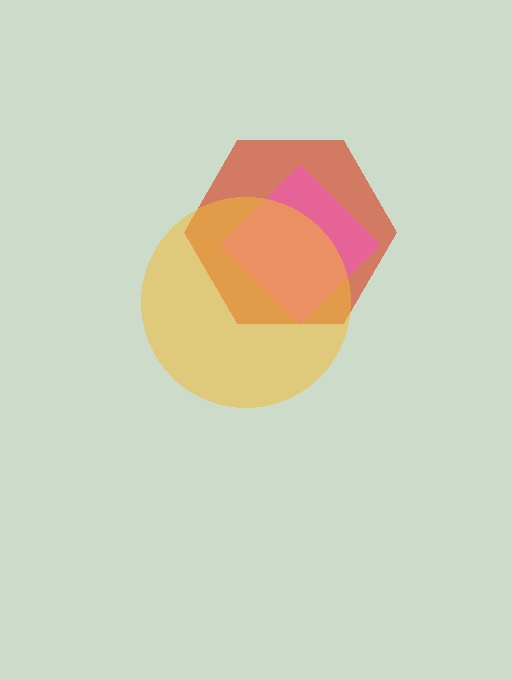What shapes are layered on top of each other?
The layered shapes are: a red hexagon, a pink diamond, a yellow circle.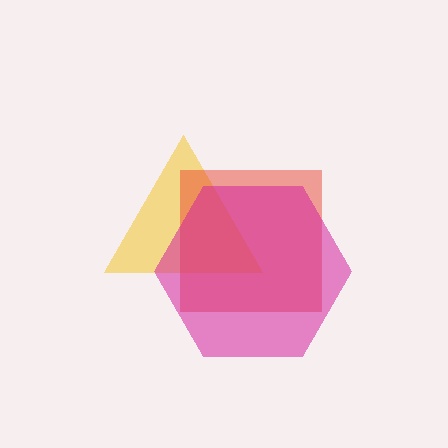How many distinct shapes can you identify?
There are 3 distinct shapes: a yellow triangle, a red square, a magenta hexagon.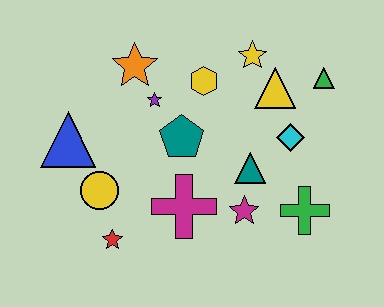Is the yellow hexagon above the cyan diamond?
Yes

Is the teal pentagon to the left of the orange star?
No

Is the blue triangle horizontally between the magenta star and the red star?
No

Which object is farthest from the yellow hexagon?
The red star is farthest from the yellow hexagon.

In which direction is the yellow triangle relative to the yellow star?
The yellow triangle is below the yellow star.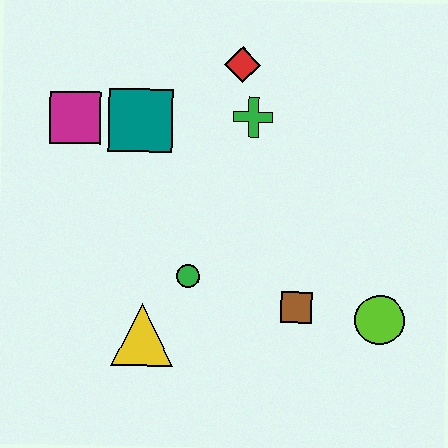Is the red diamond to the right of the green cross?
No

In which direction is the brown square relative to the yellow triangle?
The brown square is to the right of the yellow triangle.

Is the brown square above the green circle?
No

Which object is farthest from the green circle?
The red diamond is farthest from the green circle.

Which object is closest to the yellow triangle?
The green circle is closest to the yellow triangle.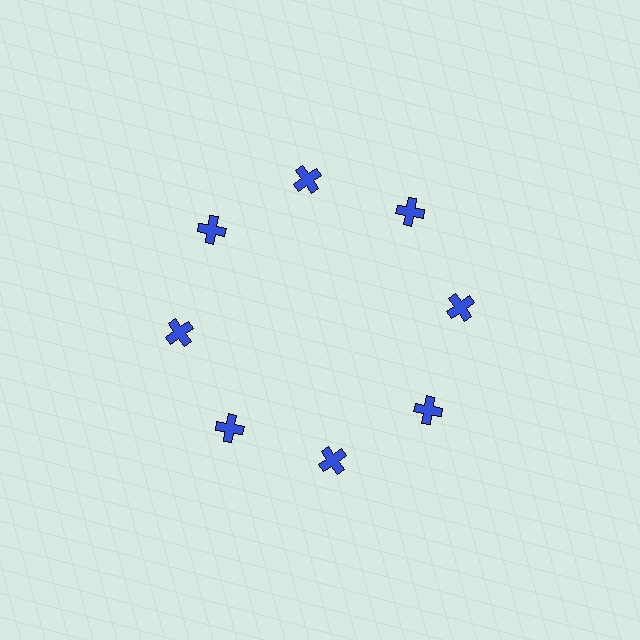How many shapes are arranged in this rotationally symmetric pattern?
There are 8 shapes, arranged in 8 groups of 1.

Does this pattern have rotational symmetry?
Yes, this pattern has 8-fold rotational symmetry. It looks the same after rotating 45 degrees around the center.